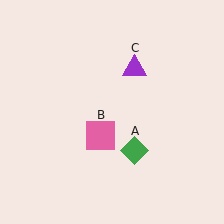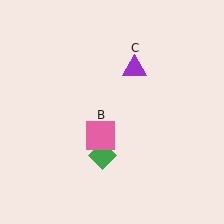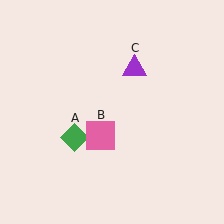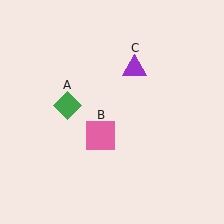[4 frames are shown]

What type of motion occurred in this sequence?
The green diamond (object A) rotated clockwise around the center of the scene.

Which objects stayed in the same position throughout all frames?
Pink square (object B) and purple triangle (object C) remained stationary.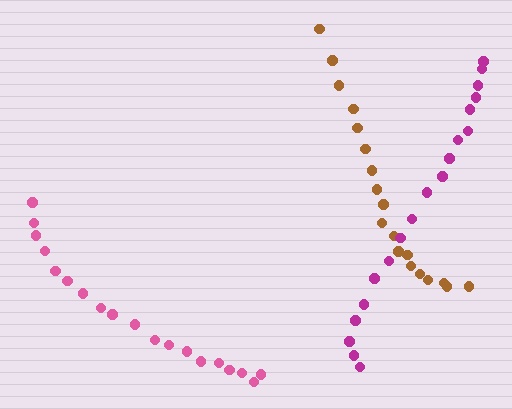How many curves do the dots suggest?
There are 3 distinct paths.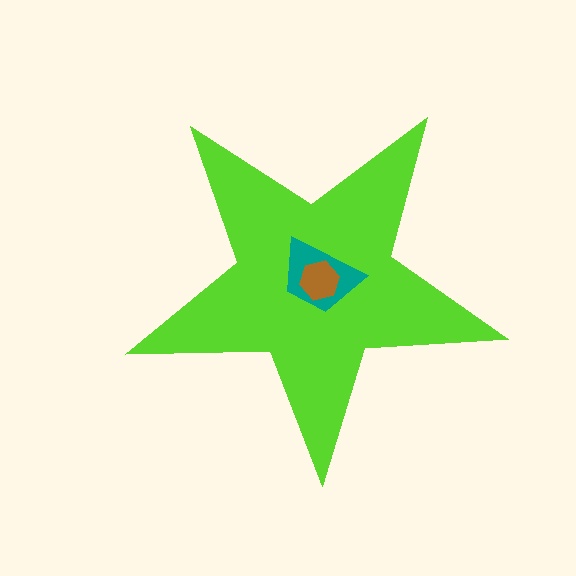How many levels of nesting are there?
3.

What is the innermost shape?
The brown hexagon.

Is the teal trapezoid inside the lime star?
Yes.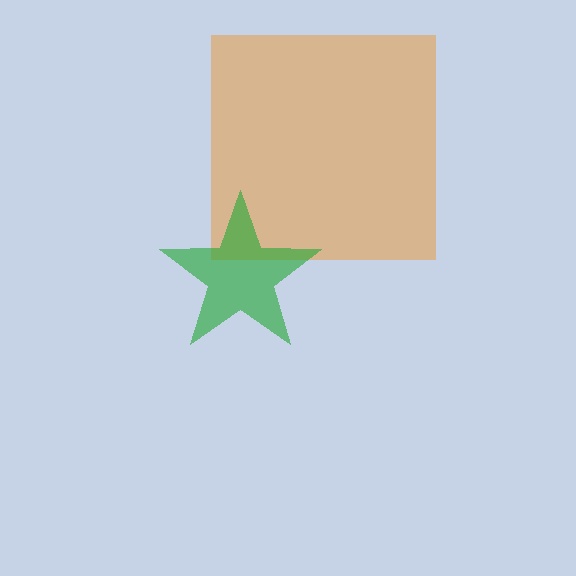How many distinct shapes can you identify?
There are 2 distinct shapes: an orange square, a green star.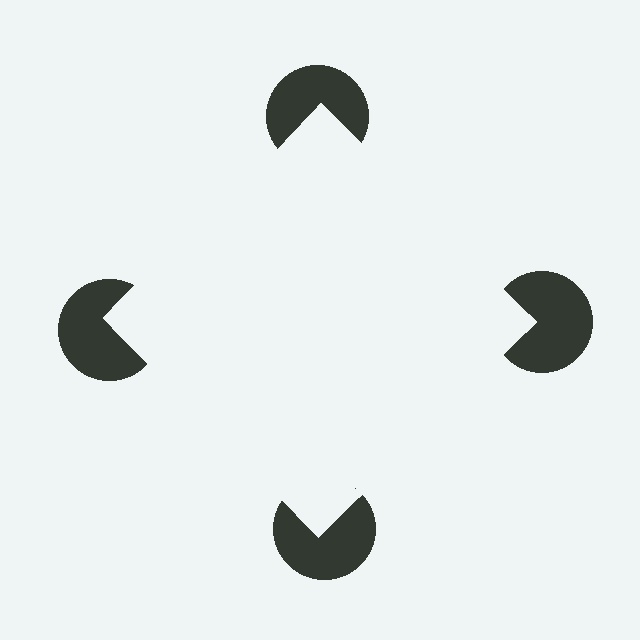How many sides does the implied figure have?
4 sides.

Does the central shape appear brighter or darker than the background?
It typically appears slightly brighter than the background, even though no actual brightness change is drawn.